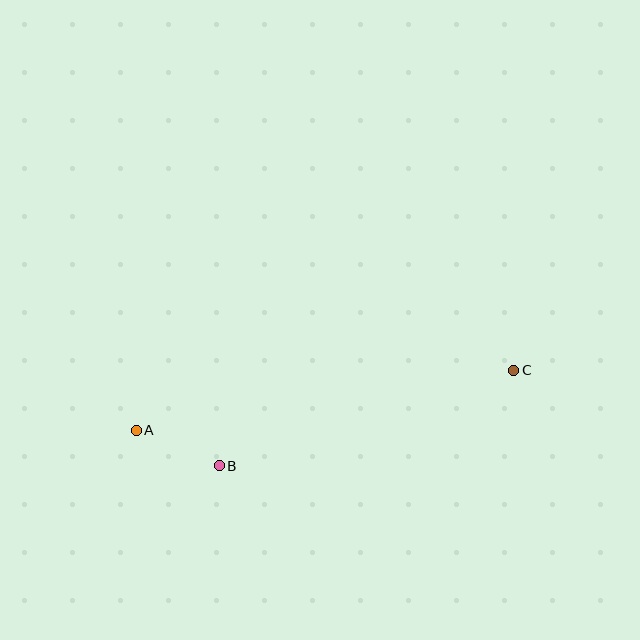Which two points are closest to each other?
Points A and B are closest to each other.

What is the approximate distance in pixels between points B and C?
The distance between B and C is approximately 310 pixels.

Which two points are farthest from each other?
Points A and C are farthest from each other.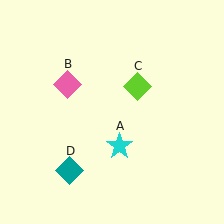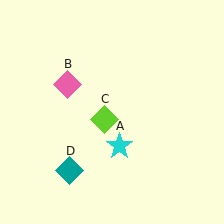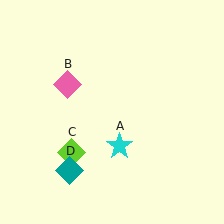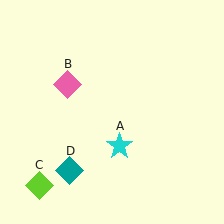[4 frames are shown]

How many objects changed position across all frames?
1 object changed position: lime diamond (object C).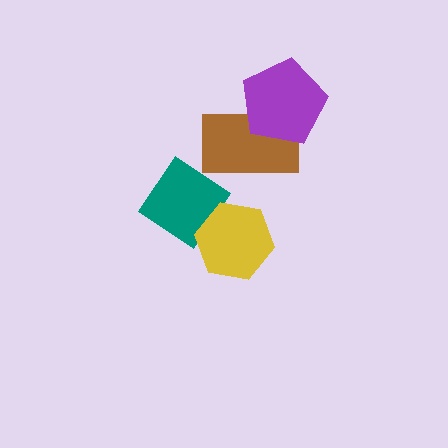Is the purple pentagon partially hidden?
No, no other shape covers it.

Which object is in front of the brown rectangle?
The purple pentagon is in front of the brown rectangle.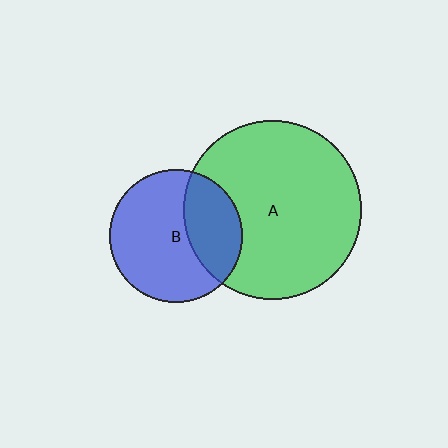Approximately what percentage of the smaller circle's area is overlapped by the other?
Approximately 35%.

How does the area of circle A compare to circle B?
Approximately 1.8 times.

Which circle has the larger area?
Circle A (green).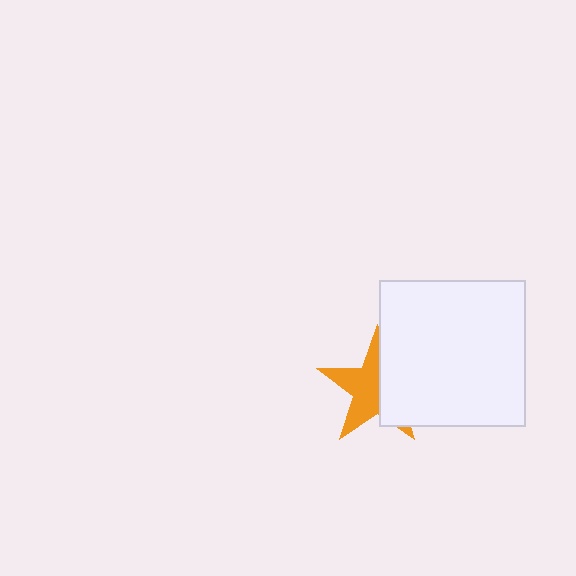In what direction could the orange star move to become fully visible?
The orange star could move left. That would shift it out from behind the white square entirely.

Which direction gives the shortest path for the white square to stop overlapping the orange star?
Moving right gives the shortest separation.